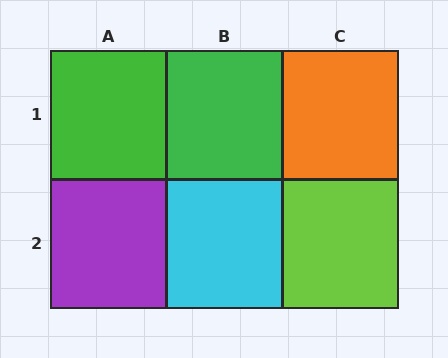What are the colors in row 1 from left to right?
Green, green, orange.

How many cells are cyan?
1 cell is cyan.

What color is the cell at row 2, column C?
Lime.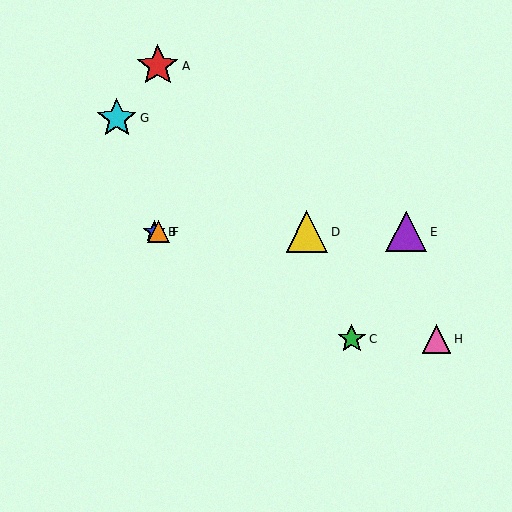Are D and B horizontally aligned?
Yes, both are at y≈232.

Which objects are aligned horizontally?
Objects B, D, E, F are aligned horizontally.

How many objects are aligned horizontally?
4 objects (B, D, E, F) are aligned horizontally.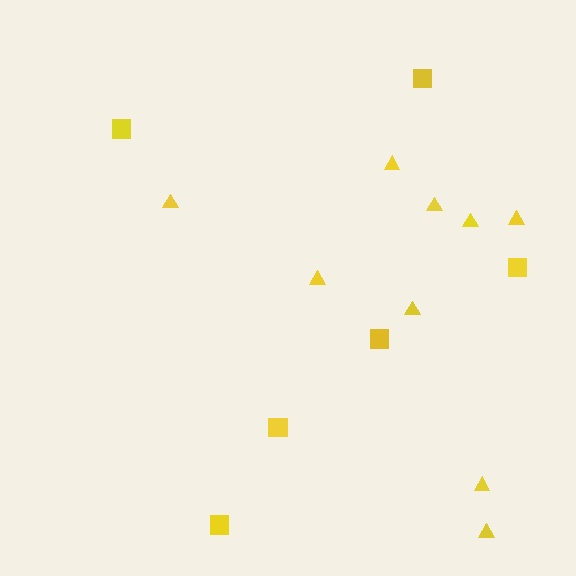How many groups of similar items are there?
There are 2 groups: one group of squares (6) and one group of triangles (9).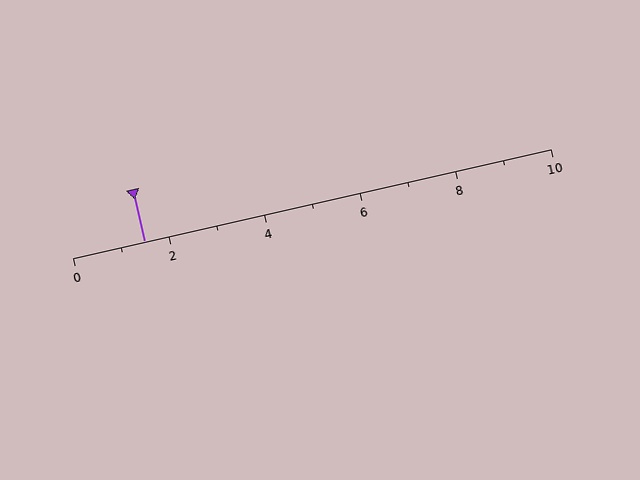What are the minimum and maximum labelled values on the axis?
The axis runs from 0 to 10.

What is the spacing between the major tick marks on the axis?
The major ticks are spaced 2 apart.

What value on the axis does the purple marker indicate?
The marker indicates approximately 1.5.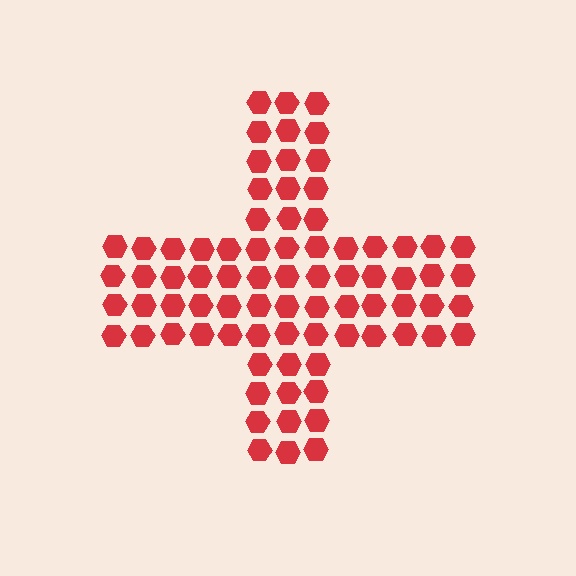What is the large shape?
The large shape is a cross.